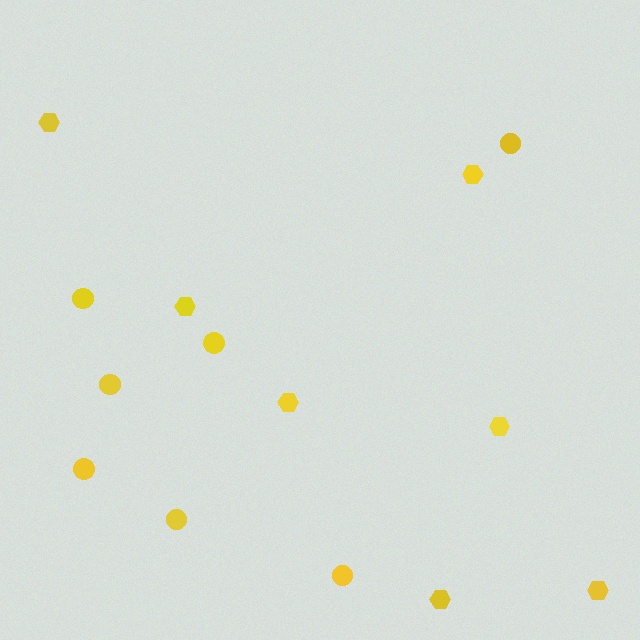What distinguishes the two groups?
There are 2 groups: one group of circles (7) and one group of hexagons (7).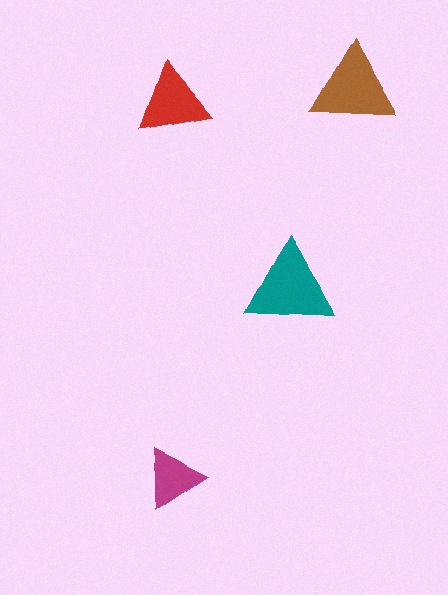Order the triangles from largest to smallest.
the teal one, the brown one, the red one, the magenta one.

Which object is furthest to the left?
The red triangle is leftmost.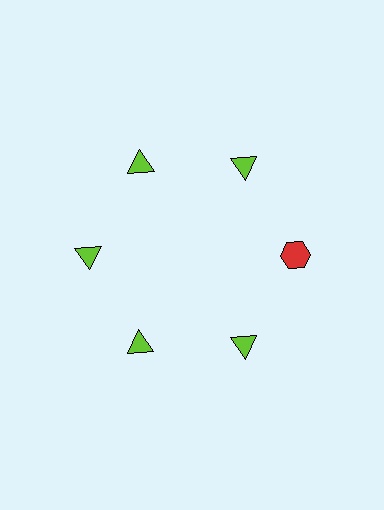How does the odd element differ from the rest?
It differs in both color (red instead of lime) and shape (hexagon instead of triangle).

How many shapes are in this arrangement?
There are 6 shapes arranged in a ring pattern.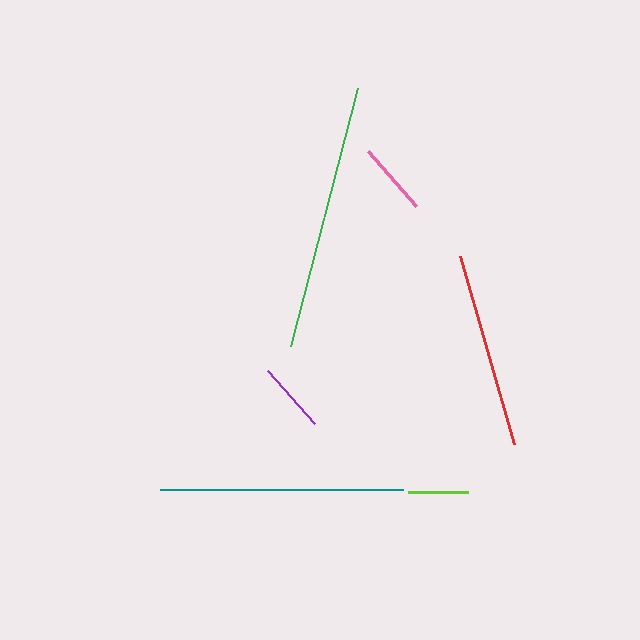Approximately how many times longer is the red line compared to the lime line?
The red line is approximately 3.2 times the length of the lime line.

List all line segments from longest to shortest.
From longest to shortest: green, teal, red, pink, purple, lime.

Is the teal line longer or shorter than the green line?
The green line is longer than the teal line.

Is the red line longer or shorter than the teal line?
The teal line is longer than the red line.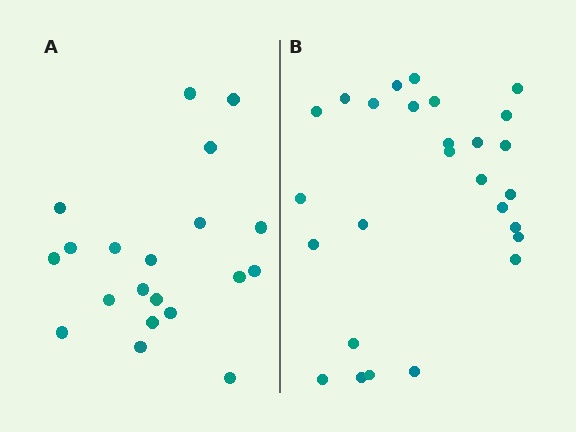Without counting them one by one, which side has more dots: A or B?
Region B (the right region) has more dots.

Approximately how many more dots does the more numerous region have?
Region B has roughly 8 or so more dots than region A.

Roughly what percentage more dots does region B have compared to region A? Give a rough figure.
About 35% more.